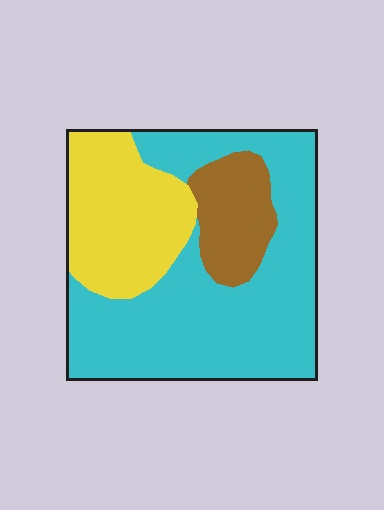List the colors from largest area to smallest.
From largest to smallest: cyan, yellow, brown.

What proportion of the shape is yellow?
Yellow covers 27% of the shape.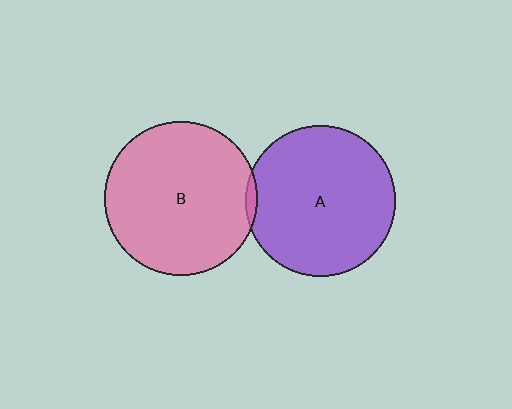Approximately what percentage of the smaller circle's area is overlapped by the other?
Approximately 5%.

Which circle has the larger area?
Circle B (pink).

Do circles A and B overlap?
Yes.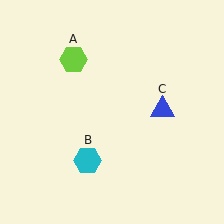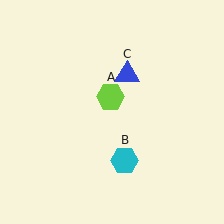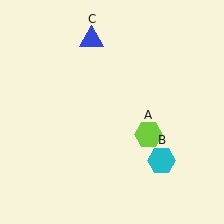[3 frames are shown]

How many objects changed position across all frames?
3 objects changed position: lime hexagon (object A), cyan hexagon (object B), blue triangle (object C).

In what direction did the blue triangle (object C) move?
The blue triangle (object C) moved up and to the left.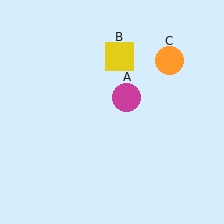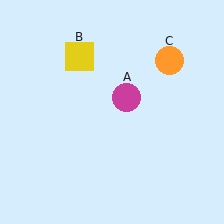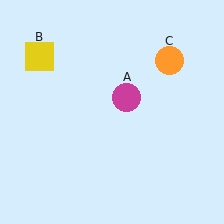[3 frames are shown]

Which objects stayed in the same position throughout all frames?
Magenta circle (object A) and orange circle (object C) remained stationary.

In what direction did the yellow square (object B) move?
The yellow square (object B) moved left.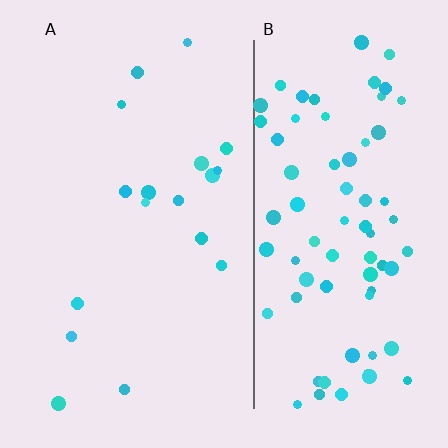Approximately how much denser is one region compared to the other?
Approximately 4.5× — region B over region A.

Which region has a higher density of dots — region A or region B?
B (the right).